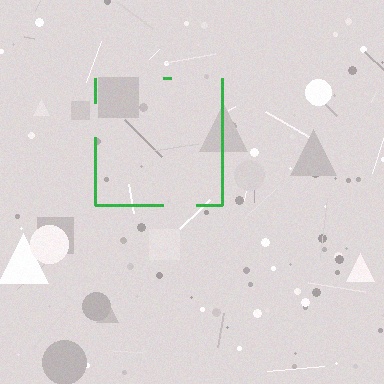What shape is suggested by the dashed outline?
The dashed outline suggests a square.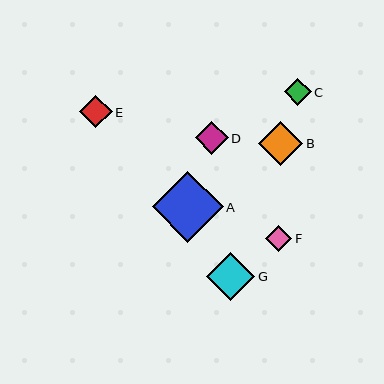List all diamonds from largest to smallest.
From largest to smallest: A, G, B, D, E, C, F.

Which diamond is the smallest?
Diamond F is the smallest with a size of approximately 26 pixels.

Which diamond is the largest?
Diamond A is the largest with a size of approximately 71 pixels.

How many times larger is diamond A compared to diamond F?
Diamond A is approximately 2.7 times the size of diamond F.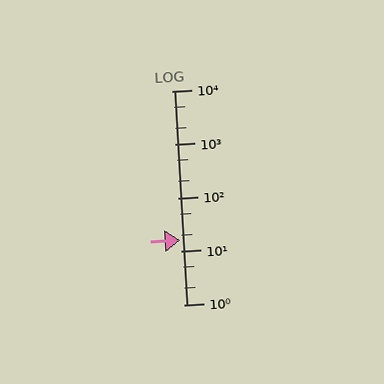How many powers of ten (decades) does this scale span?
The scale spans 4 decades, from 1 to 10000.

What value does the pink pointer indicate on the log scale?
The pointer indicates approximately 16.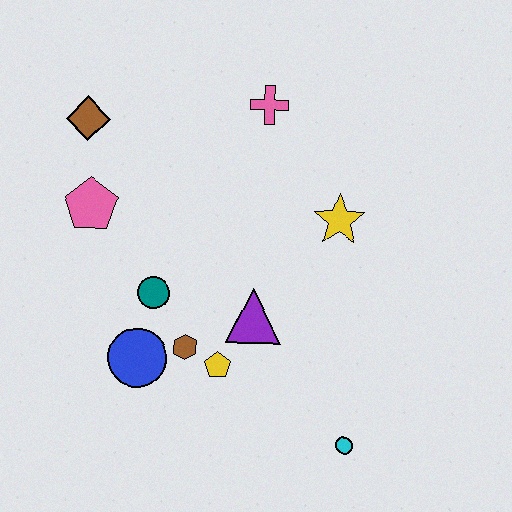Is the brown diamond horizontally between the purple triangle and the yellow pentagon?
No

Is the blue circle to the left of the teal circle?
Yes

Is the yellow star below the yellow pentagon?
No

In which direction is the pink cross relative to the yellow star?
The pink cross is above the yellow star.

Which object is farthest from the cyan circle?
The brown diamond is farthest from the cyan circle.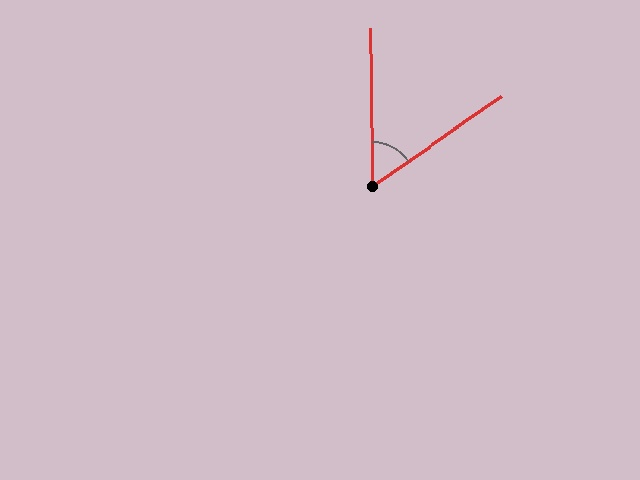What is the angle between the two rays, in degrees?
Approximately 55 degrees.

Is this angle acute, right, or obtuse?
It is acute.